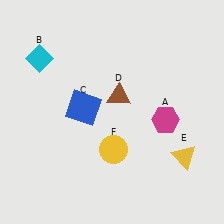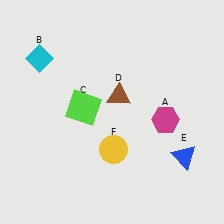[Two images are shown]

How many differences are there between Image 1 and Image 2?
There are 2 differences between the two images.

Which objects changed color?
C changed from blue to lime. E changed from yellow to blue.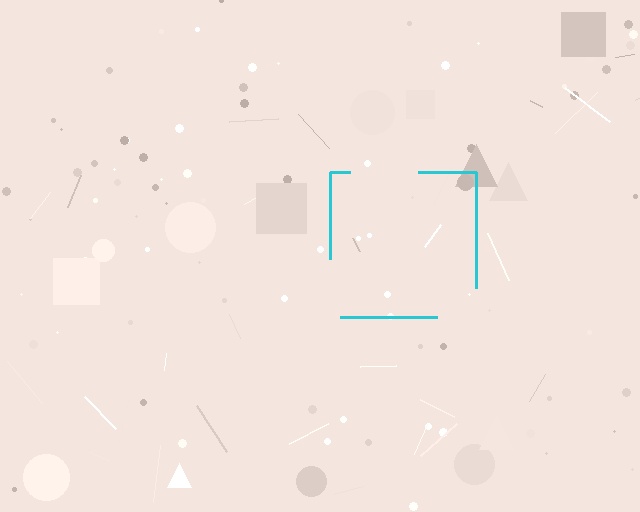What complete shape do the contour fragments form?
The contour fragments form a square.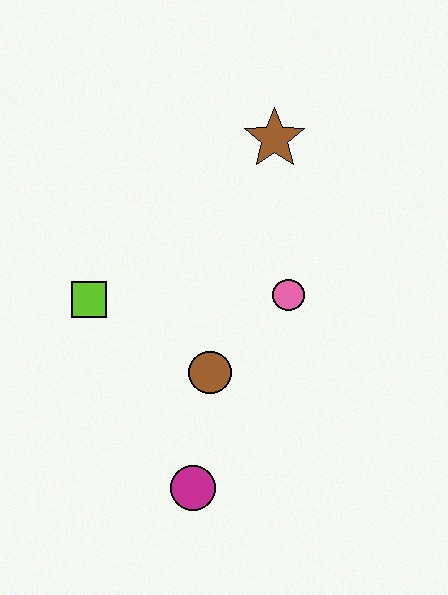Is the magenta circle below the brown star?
Yes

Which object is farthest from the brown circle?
The brown star is farthest from the brown circle.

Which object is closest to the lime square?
The brown circle is closest to the lime square.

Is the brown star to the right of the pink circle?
No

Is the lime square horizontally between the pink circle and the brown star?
No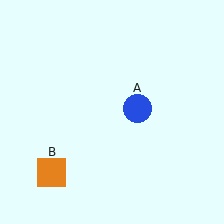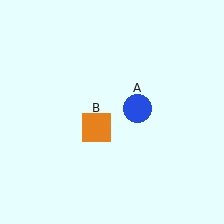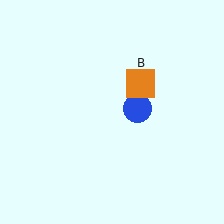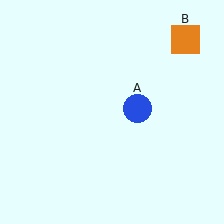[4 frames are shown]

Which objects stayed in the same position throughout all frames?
Blue circle (object A) remained stationary.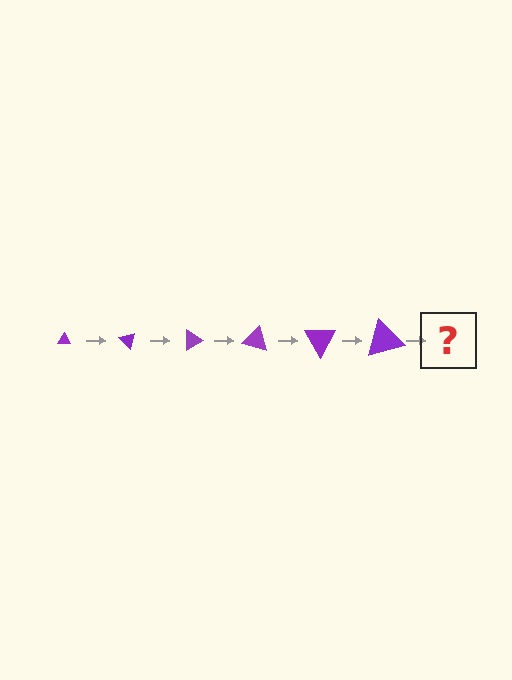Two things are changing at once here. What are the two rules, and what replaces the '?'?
The two rules are that the triangle grows larger each step and it rotates 45 degrees each step. The '?' should be a triangle, larger than the previous one and rotated 270 degrees from the start.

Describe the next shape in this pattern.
It should be a triangle, larger than the previous one and rotated 270 degrees from the start.